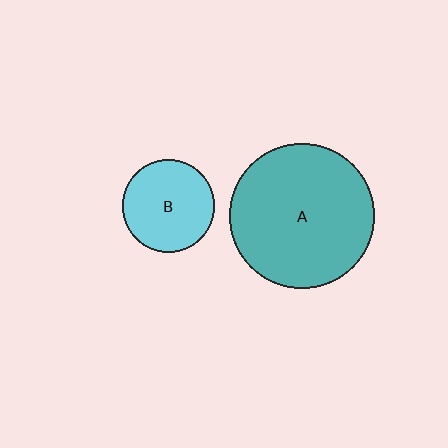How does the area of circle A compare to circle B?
Approximately 2.5 times.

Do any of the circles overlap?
No, none of the circles overlap.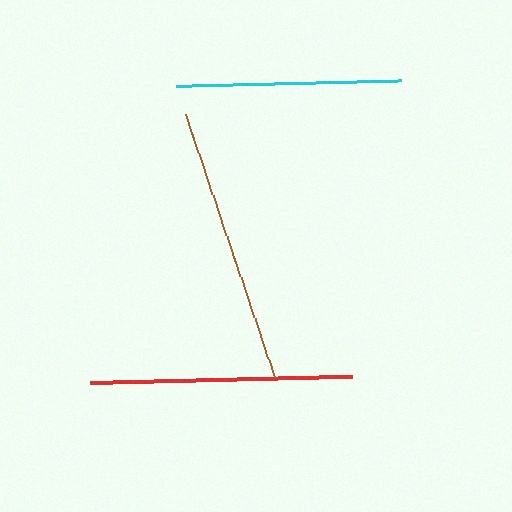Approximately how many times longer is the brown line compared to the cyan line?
The brown line is approximately 1.2 times the length of the cyan line.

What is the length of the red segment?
The red segment is approximately 262 pixels long.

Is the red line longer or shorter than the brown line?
The brown line is longer than the red line.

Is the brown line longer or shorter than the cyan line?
The brown line is longer than the cyan line.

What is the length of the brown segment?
The brown segment is approximately 278 pixels long.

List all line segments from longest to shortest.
From longest to shortest: brown, red, cyan.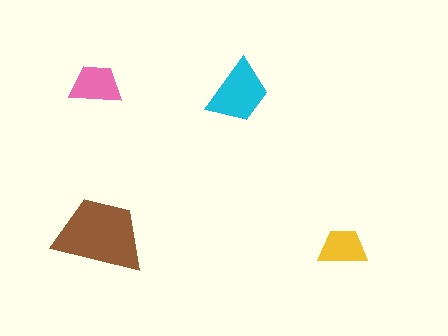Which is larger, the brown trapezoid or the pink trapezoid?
The brown one.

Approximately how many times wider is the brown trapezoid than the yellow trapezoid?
About 2 times wider.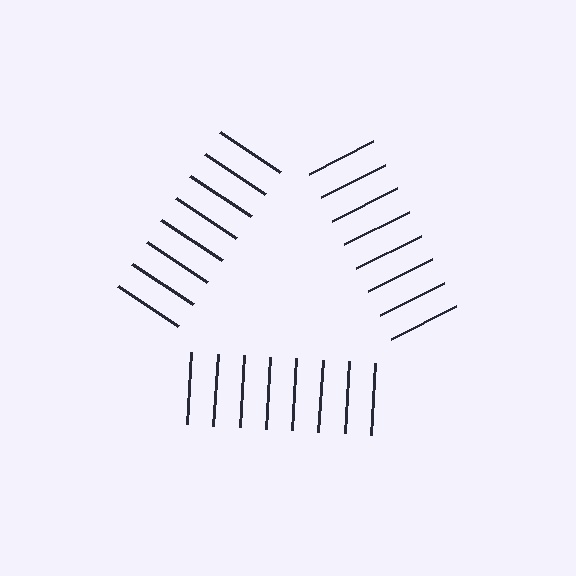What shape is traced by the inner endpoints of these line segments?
An illusory triangle — the line segments terminate on its edges but no continuous stroke is drawn.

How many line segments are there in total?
24 — 8 along each of the 3 edges.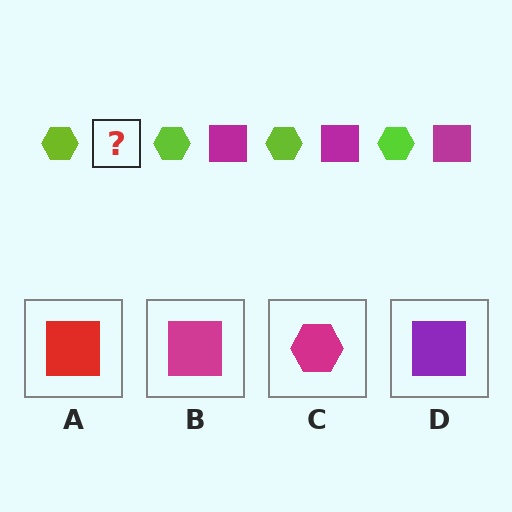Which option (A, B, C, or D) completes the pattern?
B.